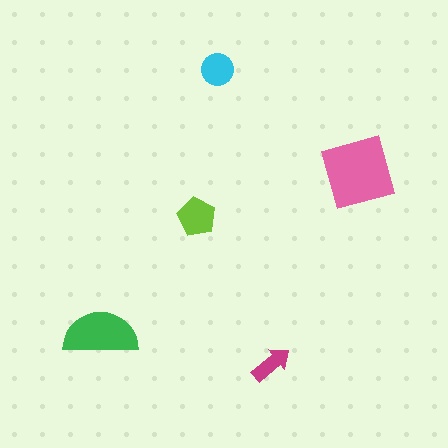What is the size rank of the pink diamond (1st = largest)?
1st.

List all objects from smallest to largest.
The magenta arrow, the cyan circle, the lime pentagon, the green semicircle, the pink diamond.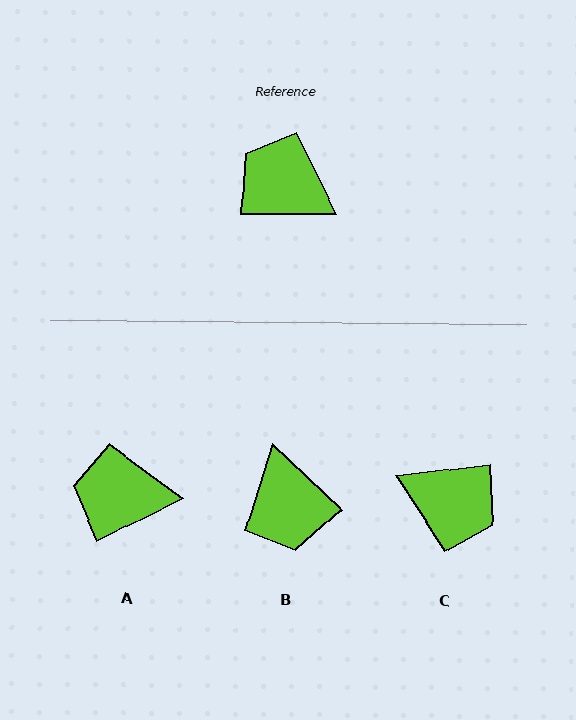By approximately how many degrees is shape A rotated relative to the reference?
Approximately 27 degrees counter-clockwise.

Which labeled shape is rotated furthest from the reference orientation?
C, about 173 degrees away.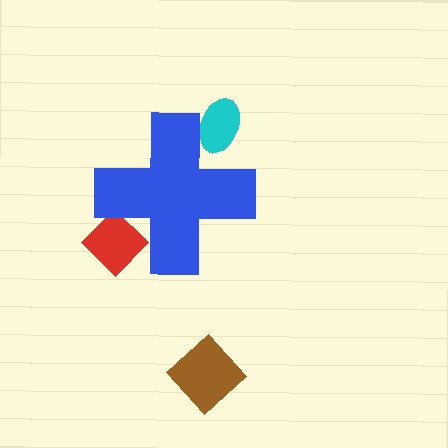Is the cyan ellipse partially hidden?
Yes, the cyan ellipse is partially hidden behind the blue cross.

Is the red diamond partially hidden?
Yes, the red diamond is partially hidden behind the blue cross.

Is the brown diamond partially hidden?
No, the brown diamond is fully visible.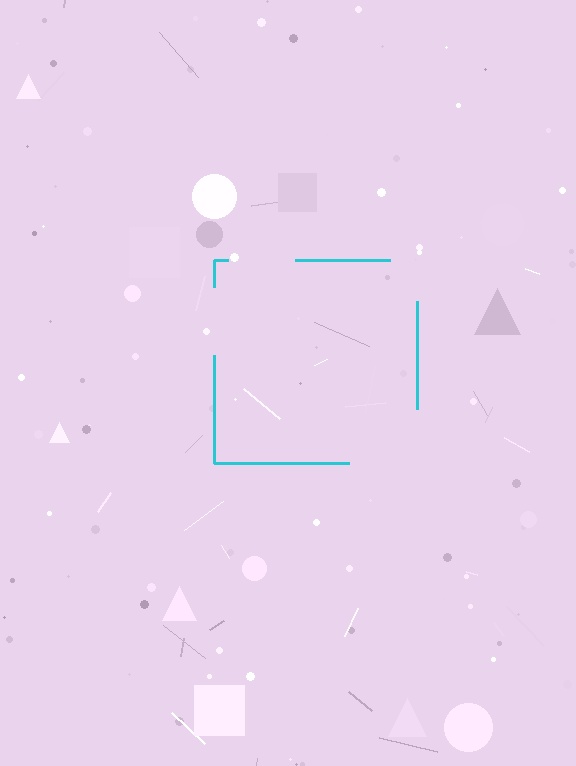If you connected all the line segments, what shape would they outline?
They would outline a square.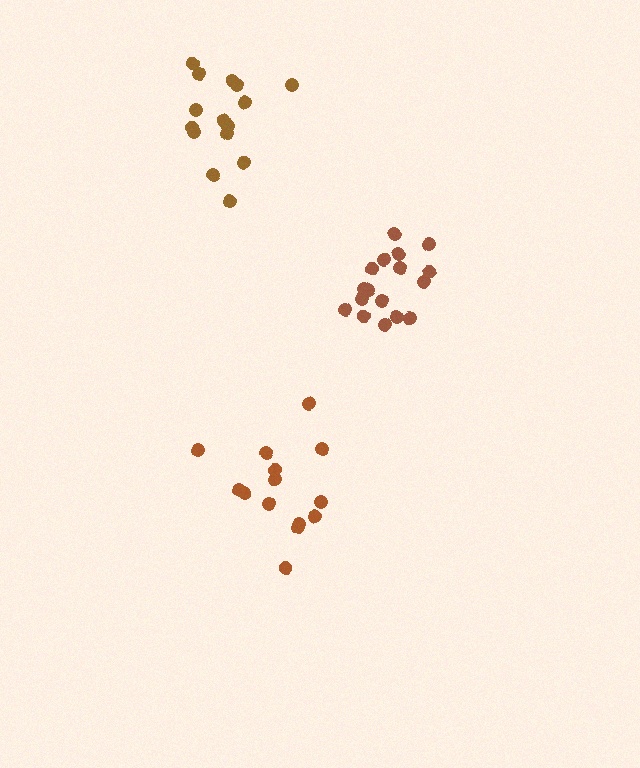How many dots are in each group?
Group 1: 15 dots, Group 2: 17 dots, Group 3: 14 dots (46 total).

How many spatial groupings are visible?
There are 3 spatial groupings.